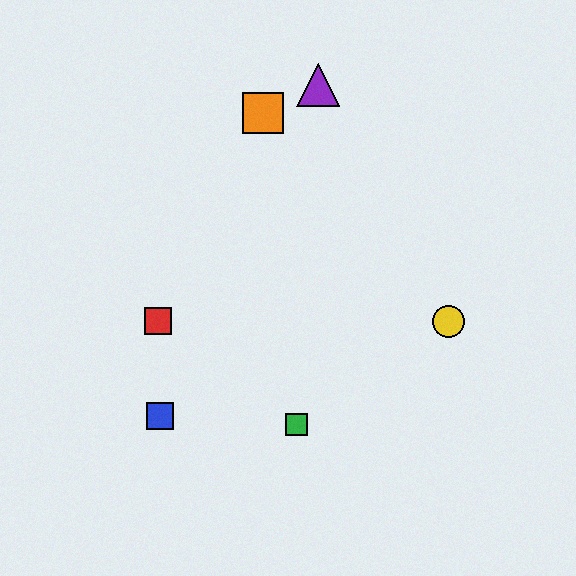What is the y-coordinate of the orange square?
The orange square is at y≈113.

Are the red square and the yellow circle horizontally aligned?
Yes, both are at y≈321.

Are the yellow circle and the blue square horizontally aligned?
No, the yellow circle is at y≈321 and the blue square is at y≈416.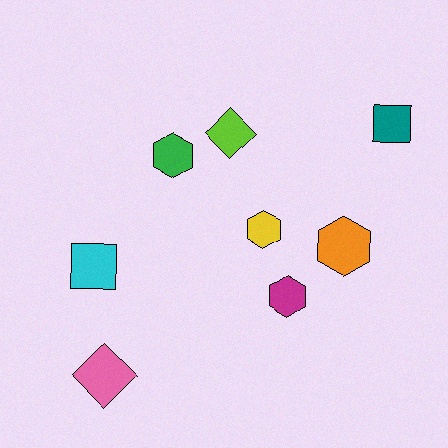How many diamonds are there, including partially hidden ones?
There are 2 diamonds.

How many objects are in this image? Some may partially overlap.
There are 8 objects.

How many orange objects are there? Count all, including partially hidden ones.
There is 1 orange object.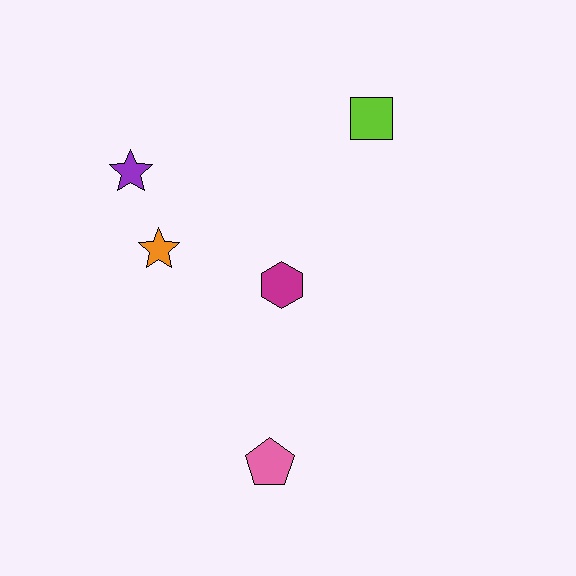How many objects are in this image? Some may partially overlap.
There are 5 objects.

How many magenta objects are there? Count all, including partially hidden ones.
There is 1 magenta object.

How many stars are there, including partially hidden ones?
There are 2 stars.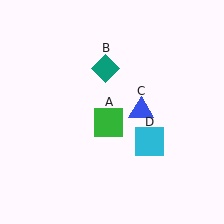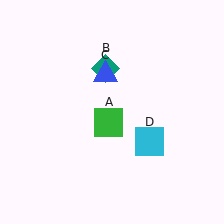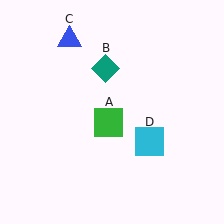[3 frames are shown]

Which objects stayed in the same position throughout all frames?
Green square (object A) and teal diamond (object B) and cyan square (object D) remained stationary.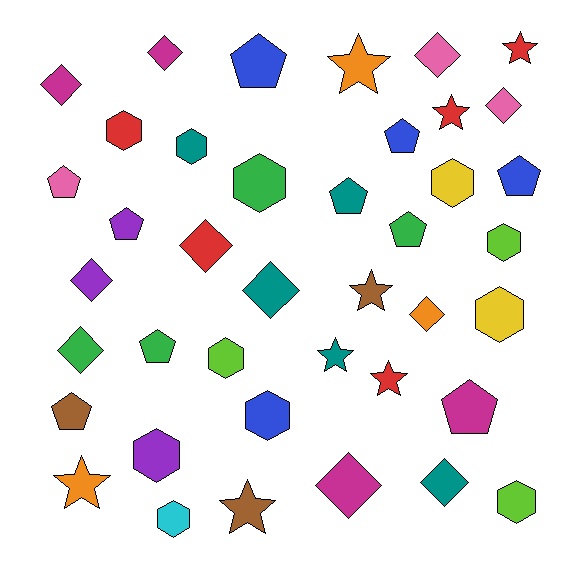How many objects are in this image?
There are 40 objects.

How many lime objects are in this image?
There are 3 lime objects.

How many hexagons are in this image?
There are 11 hexagons.